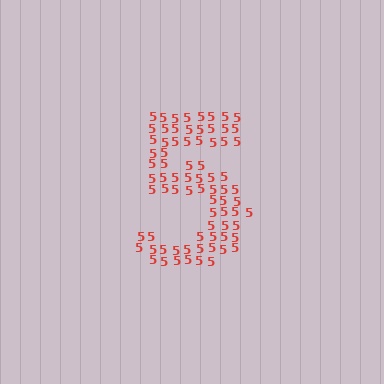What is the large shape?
The large shape is the digit 5.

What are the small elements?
The small elements are digit 5's.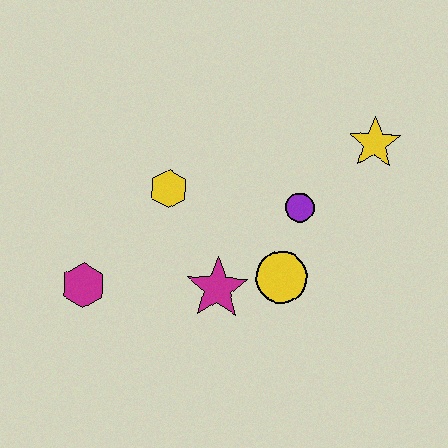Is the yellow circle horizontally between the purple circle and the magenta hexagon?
Yes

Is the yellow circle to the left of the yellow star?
Yes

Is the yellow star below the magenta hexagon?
No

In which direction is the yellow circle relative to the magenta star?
The yellow circle is to the right of the magenta star.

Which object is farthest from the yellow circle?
The magenta hexagon is farthest from the yellow circle.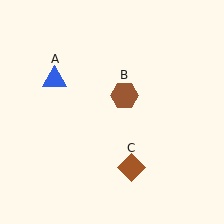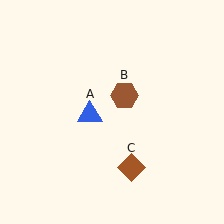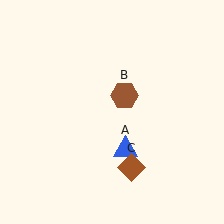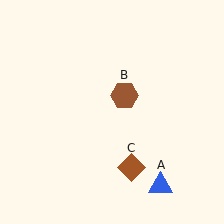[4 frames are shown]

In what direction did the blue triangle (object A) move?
The blue triangle (object A) moved down and to the right.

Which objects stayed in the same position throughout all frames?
Brown hexagon (object B) and brown diamond (object C) remained stationary.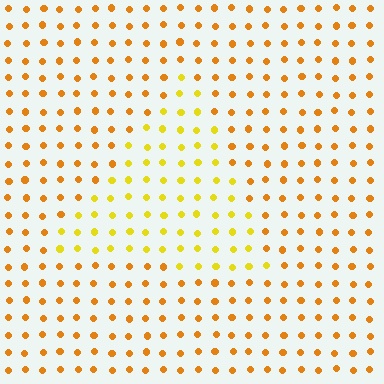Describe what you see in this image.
The image is filled with small orange elements in a uniform arrangement. A triangle-shaped region is visible where the elements are tinted to a slightly different hue, forming a subtle color boundary.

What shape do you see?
I see a triangle.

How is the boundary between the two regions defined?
The boundary is defined purely by a slight shift in hue (about 26 degrees). Spacing, size, and orientation are identical on both sides.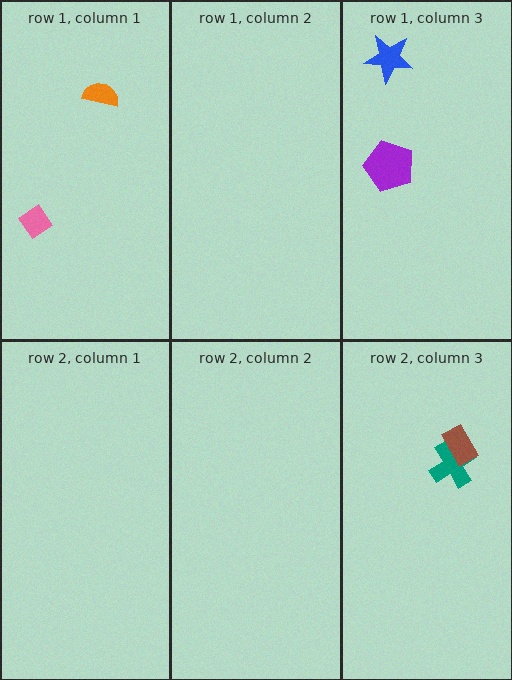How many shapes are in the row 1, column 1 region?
2.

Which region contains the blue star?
The row 1, column 3 region.